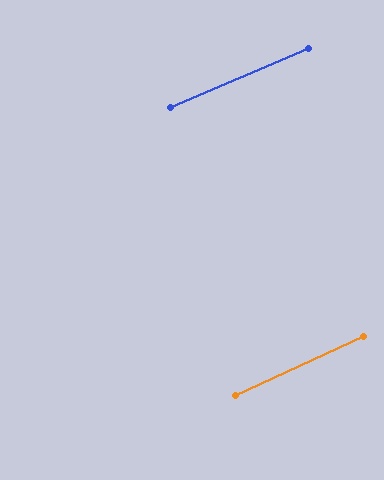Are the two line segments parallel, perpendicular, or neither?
Parallel — their directions differ by only 1.6°.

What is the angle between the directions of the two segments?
Approximately 2 degrees.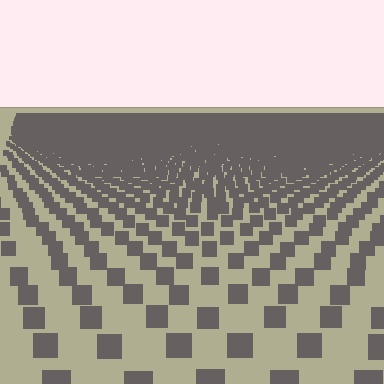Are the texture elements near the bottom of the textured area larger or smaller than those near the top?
Larger. Near the bottom, elements are closer to the viewer and appear at a bigger on-screen size.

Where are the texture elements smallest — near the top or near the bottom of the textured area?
Near the top.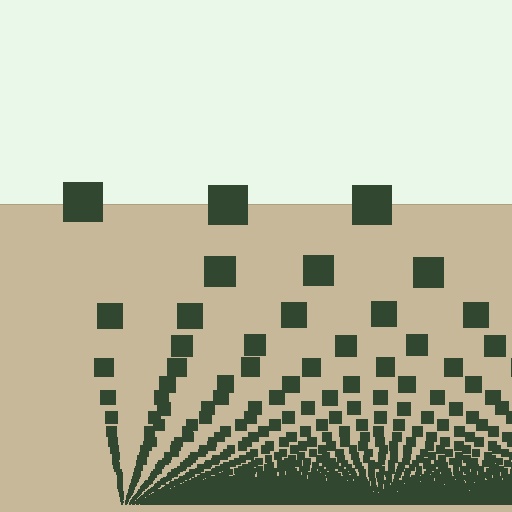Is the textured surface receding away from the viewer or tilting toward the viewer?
The surface appears to tilt toward the viewer. Texture elements get larger and sparser toward the top.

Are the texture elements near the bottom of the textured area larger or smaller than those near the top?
Smaller. The gradient is inverted — elements near the bottom are smaller and denser.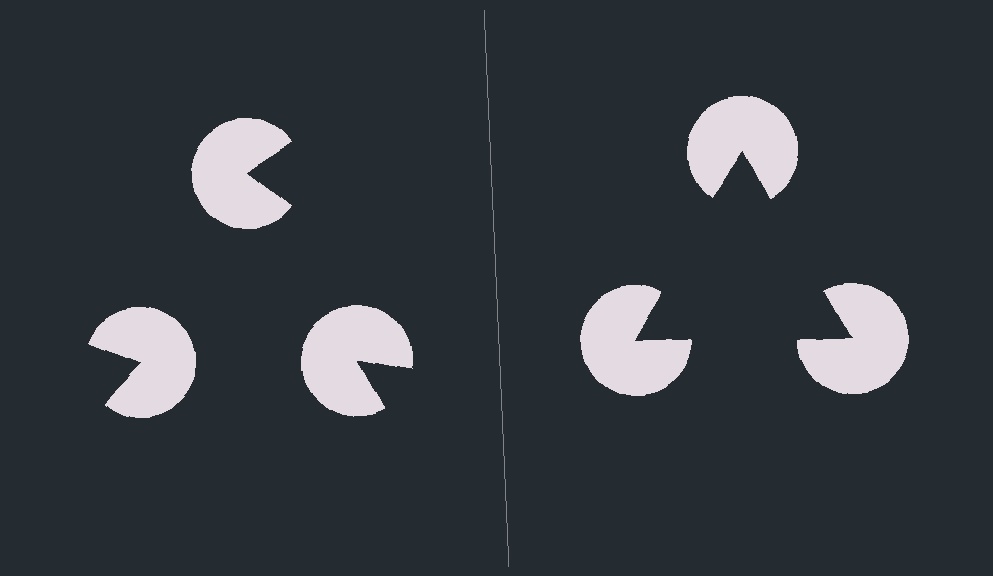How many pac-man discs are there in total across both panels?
6 — 3 on each side.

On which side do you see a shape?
An illusory triangle appears on the right side. On the left side the wedge cuts are rotated, so no coherent shape forms.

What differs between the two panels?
The pac-man discs are positioned identically on both sides; only the wedge orientations differ. On the right they align to a triangle; on the left they are misaligned.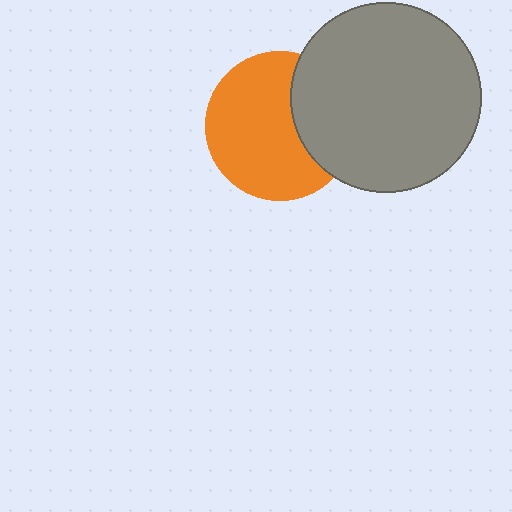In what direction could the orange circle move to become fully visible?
The orange circle could move left. That would shift it out from behind the gray circle entirely.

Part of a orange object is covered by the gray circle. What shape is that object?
It is a circle.